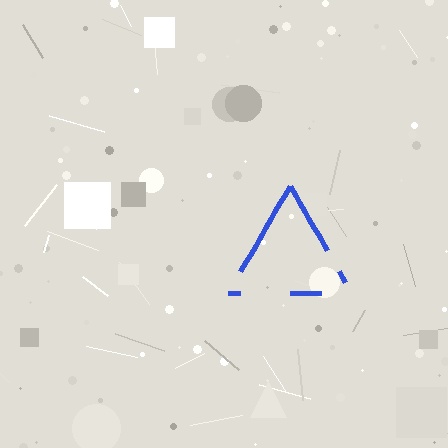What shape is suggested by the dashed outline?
The dashed outline suggests a triangle.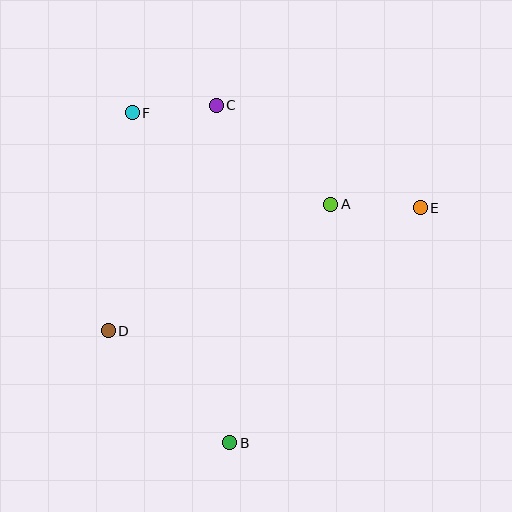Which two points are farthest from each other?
Points B and F are farthest from each other.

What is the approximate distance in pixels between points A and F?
The distance between A and F is approximately 219 pixels.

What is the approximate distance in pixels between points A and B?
The distance between A and B is approximately 259 pixels.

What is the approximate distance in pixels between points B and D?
The distance between B and D is approximately 165 pixels.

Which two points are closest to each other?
Points C and F are closest to each other.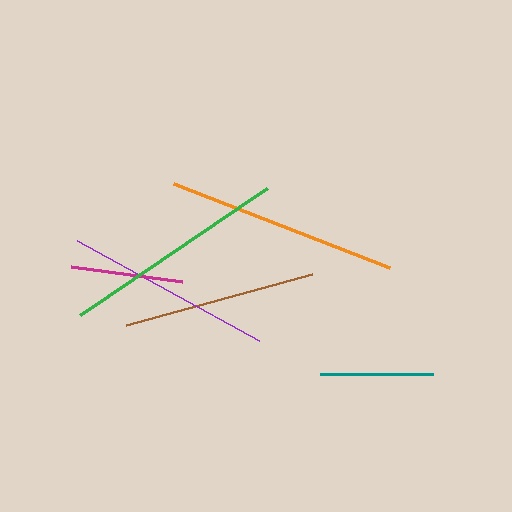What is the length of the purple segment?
The purple segment is approximately 208 pixels long.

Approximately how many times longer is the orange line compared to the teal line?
The orange line is approximately 2.0 times the length of the teal line.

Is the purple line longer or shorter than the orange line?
The orange line is longer than the purple line.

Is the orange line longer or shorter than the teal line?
The orange line is longer than the teal line.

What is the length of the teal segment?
The teal segment is approximately 113 pixels long.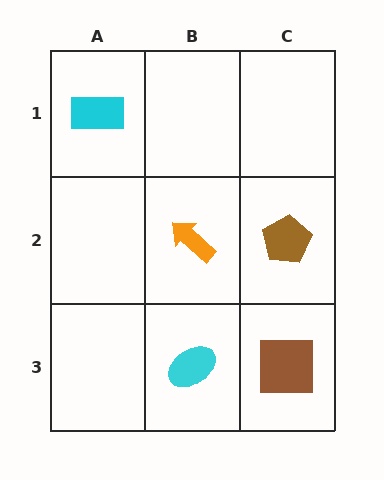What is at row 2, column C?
A brown pentagon.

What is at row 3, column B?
A cyan ellipse.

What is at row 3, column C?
A brown square.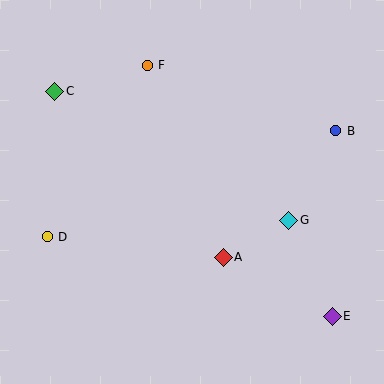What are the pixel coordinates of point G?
Point G is at (289, 220).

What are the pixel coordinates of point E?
Point E is at (332, 316).